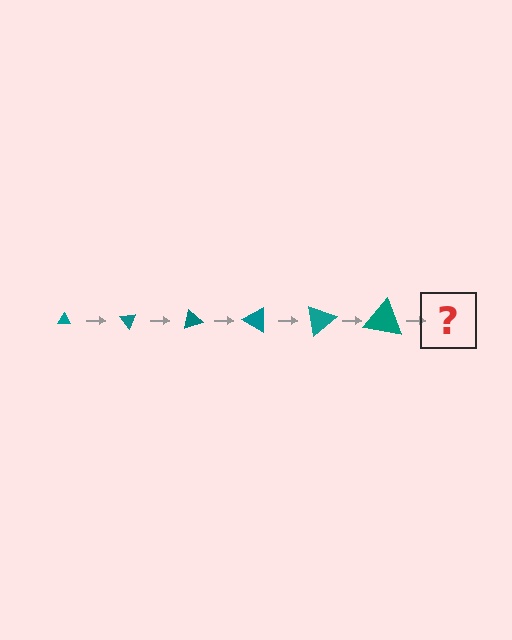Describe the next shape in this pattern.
It should be a triangle, larger than the previous one and rotated 300 degrees from the start.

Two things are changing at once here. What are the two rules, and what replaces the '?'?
The two rules are that the triangle grows larger each step and it rotates 50 degrees each step. The '?' should be a triangle, larger than the previous one and rotated 300 degrees from the start.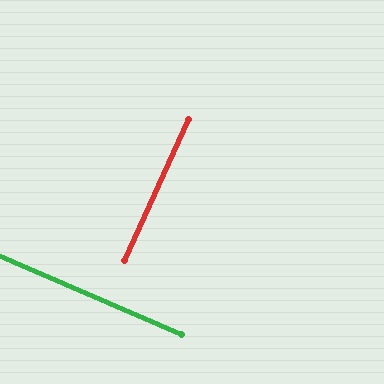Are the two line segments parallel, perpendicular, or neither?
Perpendicular — they meet at approximately 89°.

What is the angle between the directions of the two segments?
Approximately 89 degrees.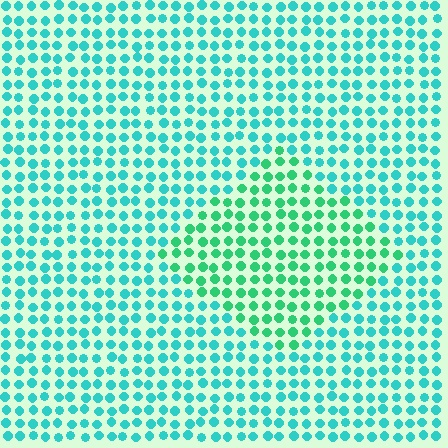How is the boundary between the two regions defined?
The boundary is defined purely by a slight shift in hue (about 31 degrees). Spacing, size, and orientation are identical on both sides.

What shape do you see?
I see a diamond.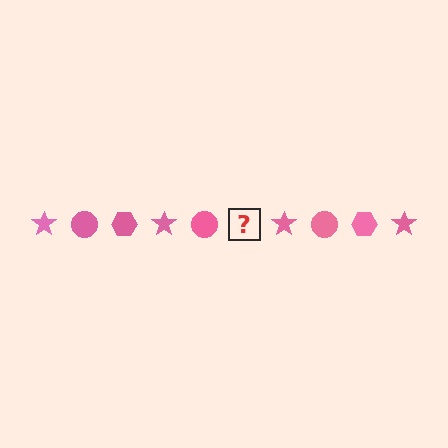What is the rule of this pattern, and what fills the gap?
The rule is that the pattern cycles through star, circle, hexagon shapes in pink. The gap should be filled with a pink hexagon.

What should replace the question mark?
The question mark should be replaced with a pink hexagon.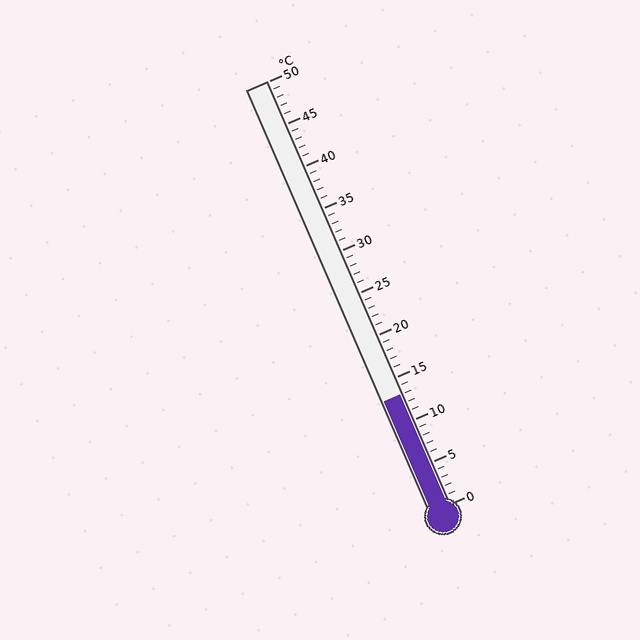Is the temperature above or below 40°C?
The temperature is below 40°C.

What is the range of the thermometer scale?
The thermometer scale ranges from 0°C to 50°C.